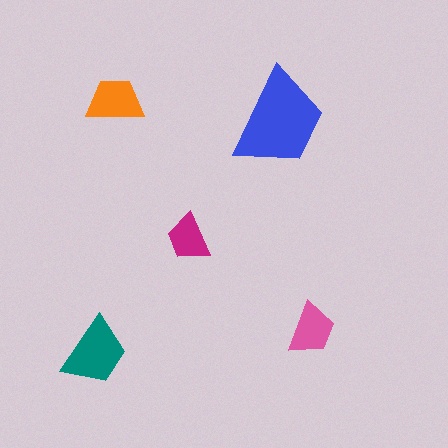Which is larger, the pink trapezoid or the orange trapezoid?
The orange one.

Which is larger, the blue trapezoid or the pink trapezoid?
The blue one.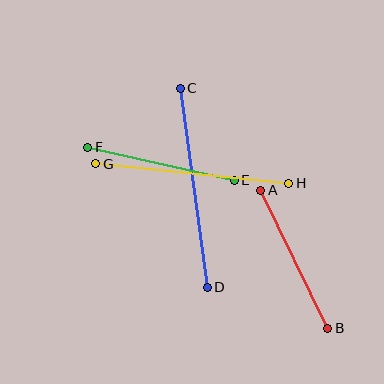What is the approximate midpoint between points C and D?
The midpoint is at approximately (194, 188) pixels.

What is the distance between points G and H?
The distance is approximately 194 pixels.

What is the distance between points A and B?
The distance is approximately 153 pixels.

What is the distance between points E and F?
The distance is approximately 150 pixels.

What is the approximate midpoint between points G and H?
The midpoint is at approximately (192, 174) pixels.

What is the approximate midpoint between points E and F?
The midpoint is at approximately (161, 164) pixels.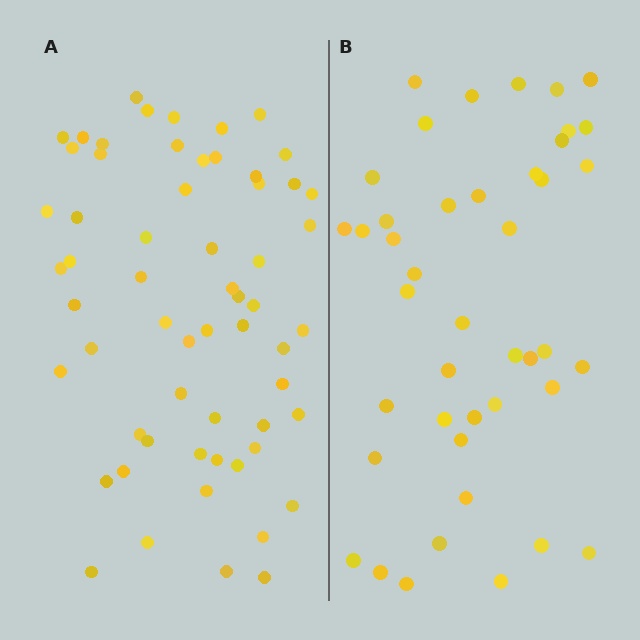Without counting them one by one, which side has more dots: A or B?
Region A (the left region) has more dots.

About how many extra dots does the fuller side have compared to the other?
Region A has approximately 15 more dots than region B.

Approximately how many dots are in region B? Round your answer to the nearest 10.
About 40 dots. (The exact count is 43, which rounds to 40.)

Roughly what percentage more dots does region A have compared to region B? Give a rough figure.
About 40% more.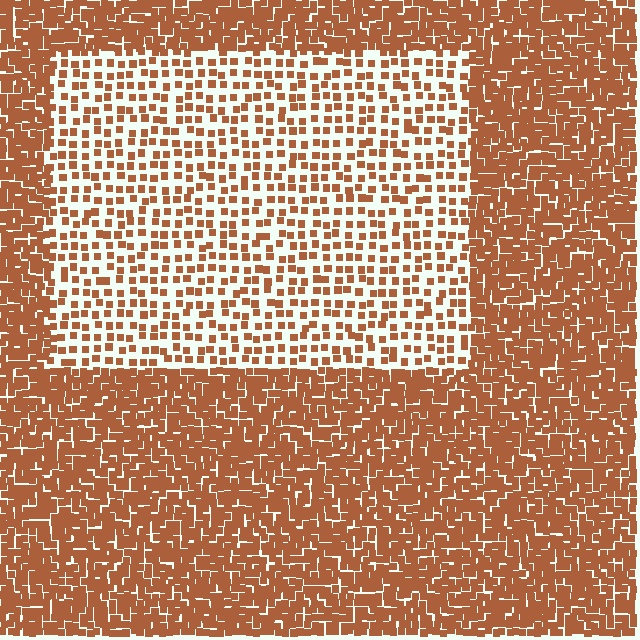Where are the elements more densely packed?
The elements are more densely packed outside the rectangle boundary.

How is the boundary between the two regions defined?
The boundary is defined by a change in element density (approximately 2.5x ratio). All elements are the same color, size, and shape.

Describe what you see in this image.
The image contains small brown elements arranged at two different densities. A rectangle-shaped region is visible where the elements are less densely packed than the surrounding area.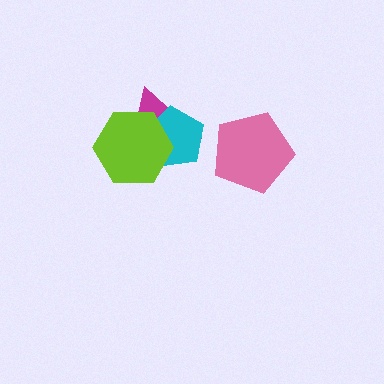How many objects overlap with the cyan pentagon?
2 objects overlap with the cyan pentagon.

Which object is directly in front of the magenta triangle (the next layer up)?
The cyan pentagon is directly in front of the magenta triangle.